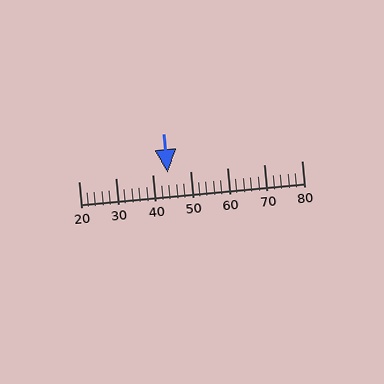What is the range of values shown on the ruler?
The ruler shows values from 20 to 80.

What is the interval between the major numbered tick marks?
The major tick marks are spaced 10 units apart.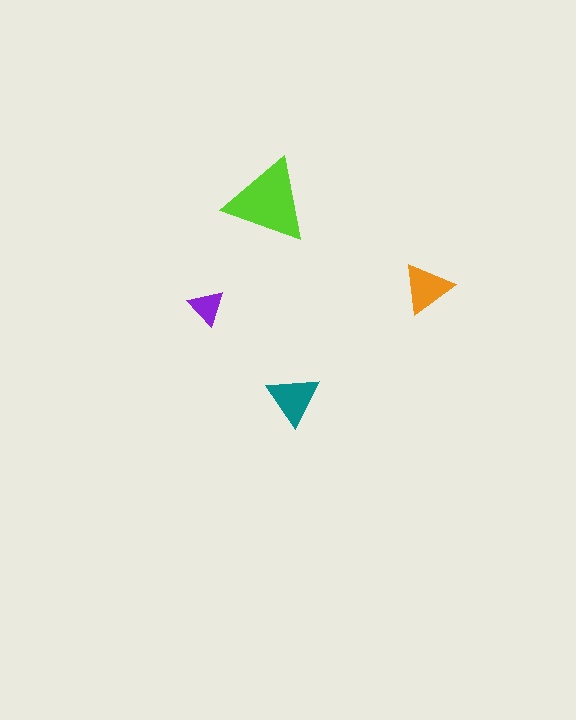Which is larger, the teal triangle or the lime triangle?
The lime one.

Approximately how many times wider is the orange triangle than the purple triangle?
About 1.5 times wider.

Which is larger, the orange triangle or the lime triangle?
The lime one.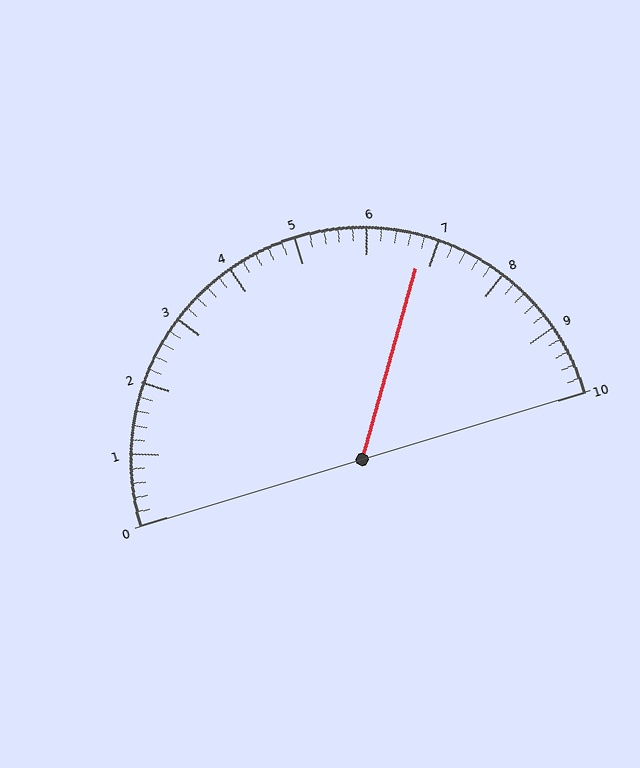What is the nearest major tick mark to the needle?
The nearest major tick mark is 7.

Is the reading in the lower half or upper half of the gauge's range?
The reading is in the upper half of the range (0 to 10).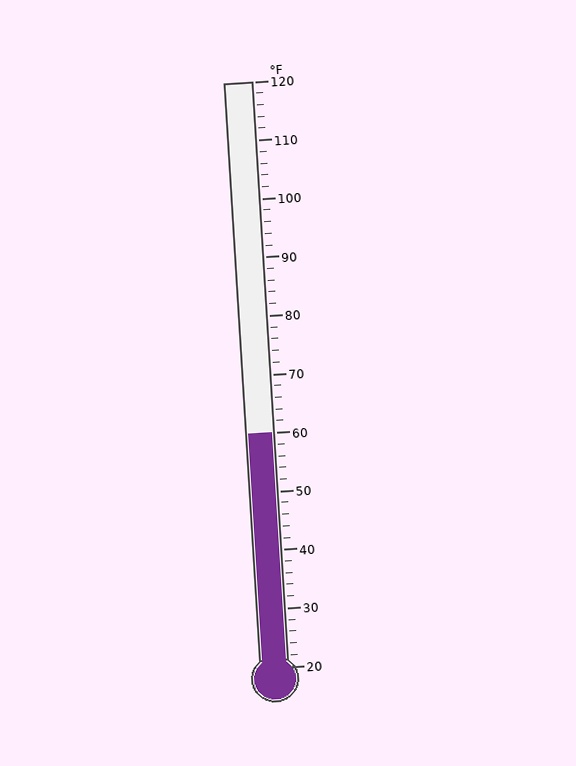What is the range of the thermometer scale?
The thermometer scale ranges from 20°F to 120°F.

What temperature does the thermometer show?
The thermometer shows approximately 60°F.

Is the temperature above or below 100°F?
The temperature is below 100°F.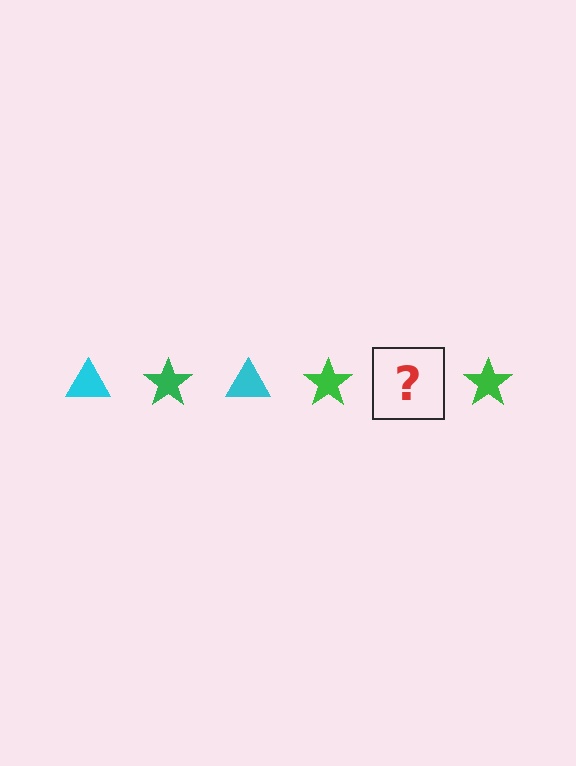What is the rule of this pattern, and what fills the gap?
The rule is that the pattern alternates between cyan triangle and green star. The gap should be filled with a cyan triangle.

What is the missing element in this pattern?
The missing element is a cyan triangle.